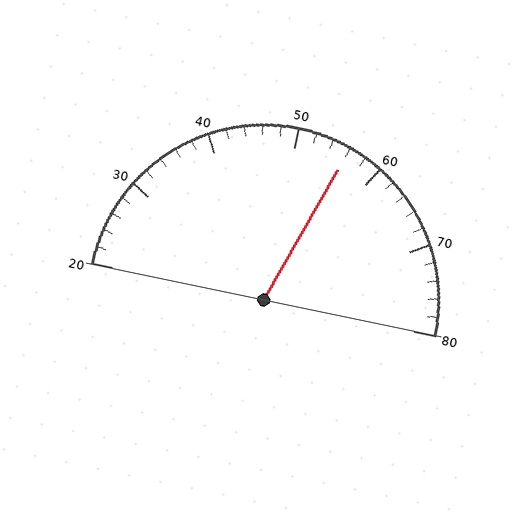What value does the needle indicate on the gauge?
The needle indicates approximately 56.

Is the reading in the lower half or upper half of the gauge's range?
The reading is in the upper half of the range (20 to 80).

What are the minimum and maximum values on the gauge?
The gauge ranges from 20 to 80.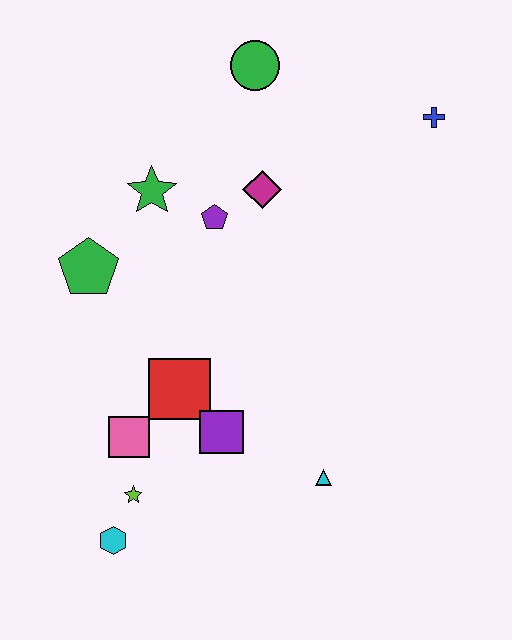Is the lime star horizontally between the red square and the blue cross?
No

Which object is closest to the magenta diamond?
The purple pentagon is closest to the magenta diamond.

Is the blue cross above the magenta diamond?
Yes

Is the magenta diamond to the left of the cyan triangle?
Yes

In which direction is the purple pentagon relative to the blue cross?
The purple pentagon is to the left of the blue cross.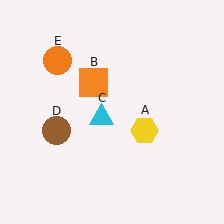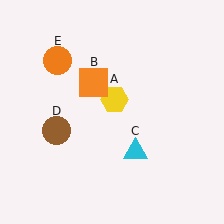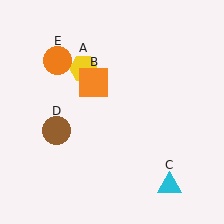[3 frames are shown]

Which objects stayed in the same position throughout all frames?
Orange square (object B) and brown circle (object D) and orange circle (object E) remained stationary.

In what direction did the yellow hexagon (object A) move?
The yellow hexagon (object A) moved up and to the left.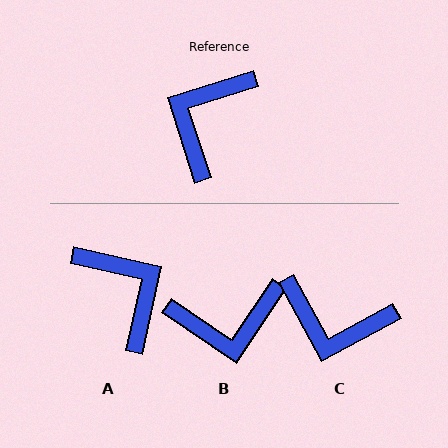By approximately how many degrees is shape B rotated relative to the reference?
Approximately 129 degrees counter-clockwise.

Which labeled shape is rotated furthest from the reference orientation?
B, about 129 degrees away.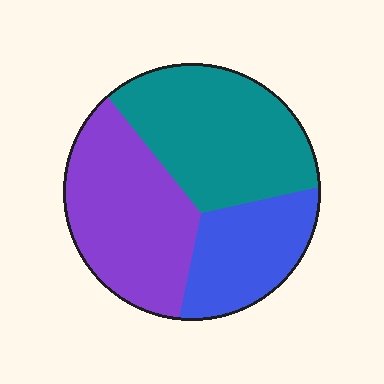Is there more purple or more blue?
Purple.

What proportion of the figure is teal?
Teal takes up about two fifths (2/5) of the figure.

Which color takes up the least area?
Blue, at roughly 25%.